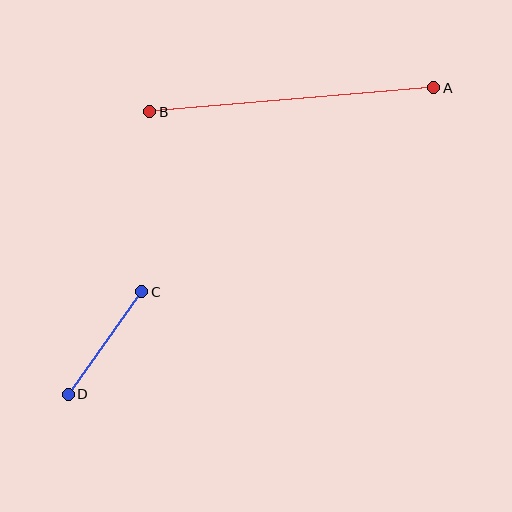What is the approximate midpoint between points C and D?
The midpoint is at approximately (105, 343) pixels.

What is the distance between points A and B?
The distance is approximately 285 pixels.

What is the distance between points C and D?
The distance is approximately 126 pixels.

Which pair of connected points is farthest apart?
Points A and B are farthest apart.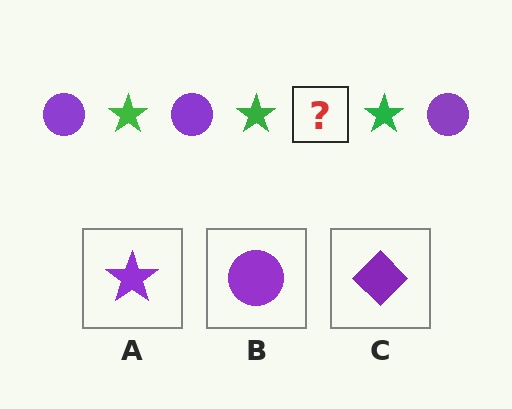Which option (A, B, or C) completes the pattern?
B.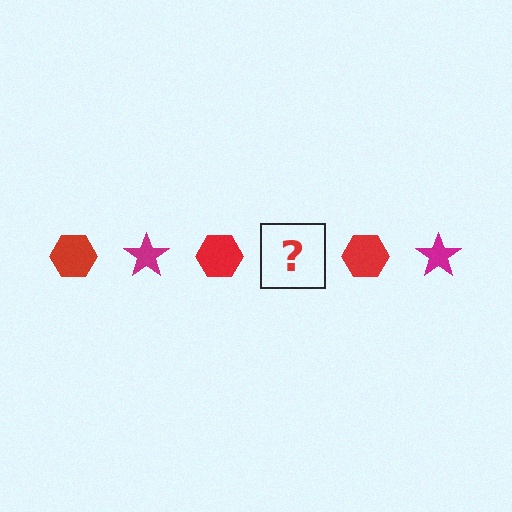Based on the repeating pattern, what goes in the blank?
The blank should be a magenta star.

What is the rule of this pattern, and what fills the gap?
The rule is that the pattern alternates between red hexagon and magenta star. The gap should be filled with a magenta star.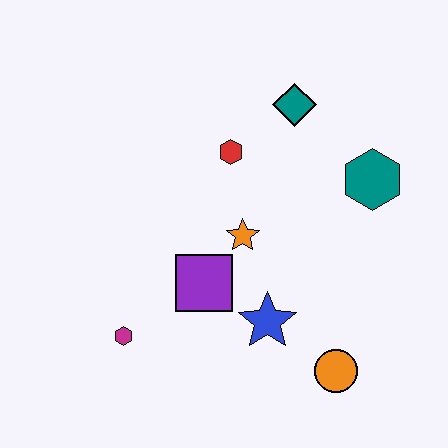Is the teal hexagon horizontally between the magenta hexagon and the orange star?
No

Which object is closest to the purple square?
The orange star is closest to the purple square.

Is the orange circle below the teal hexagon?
Yes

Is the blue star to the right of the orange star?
Yes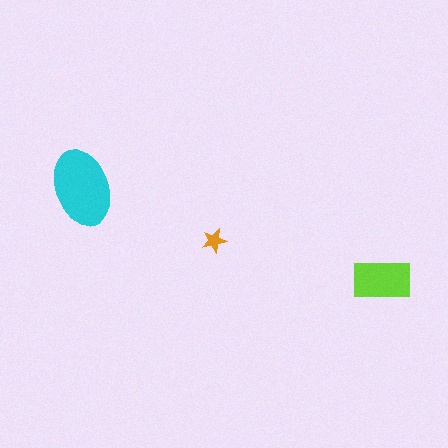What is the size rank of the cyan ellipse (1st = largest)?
1st.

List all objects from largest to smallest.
The cyan ellipse, the lime rectangle, the orange star.